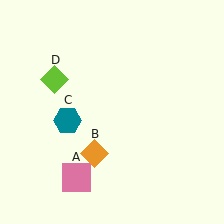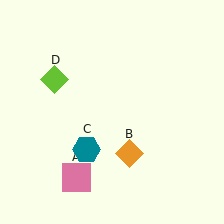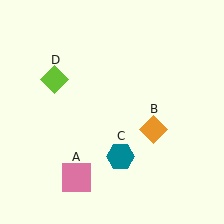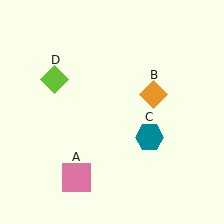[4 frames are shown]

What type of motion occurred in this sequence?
The orange diamond (object B), teal hexagon (object C) rotated counterclockwise around the center of the scene.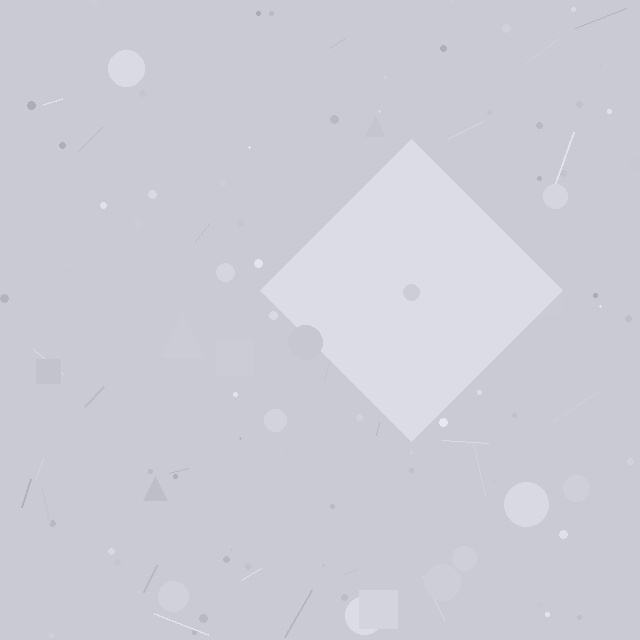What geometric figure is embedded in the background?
A diamond is embedded in the background.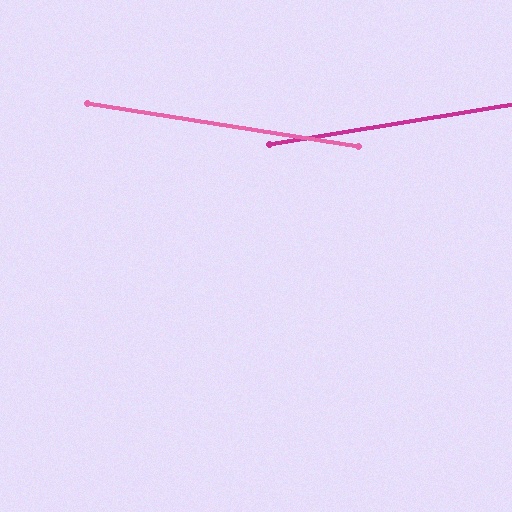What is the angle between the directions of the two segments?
Approximately 18 degrees.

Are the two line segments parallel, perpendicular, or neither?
Neither parallel nor perpendicular — they differ by about 18°.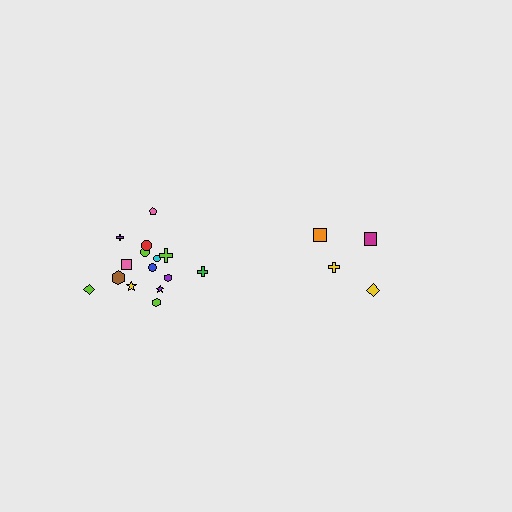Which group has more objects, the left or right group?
The left group.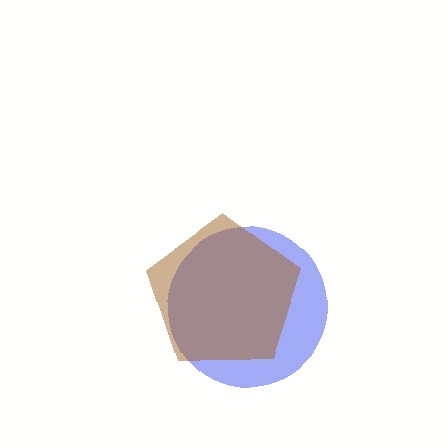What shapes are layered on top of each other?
The layered shapes are: a blue circle, a brown pentagon.